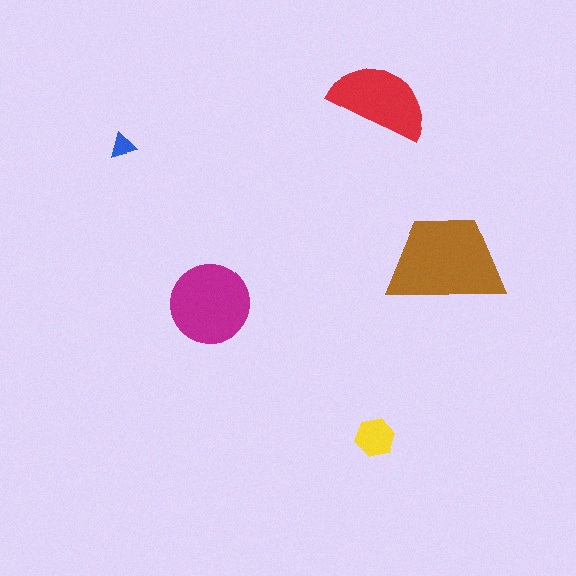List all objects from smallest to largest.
The blue triangle, the yellow hexagon, the red semicircle, the magenta circle, the brown trapezoid.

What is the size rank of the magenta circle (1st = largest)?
2nd.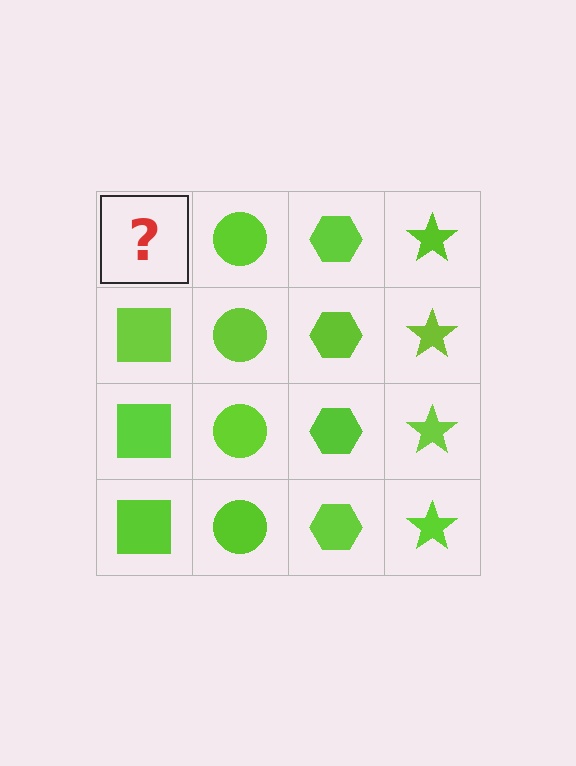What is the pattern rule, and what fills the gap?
The rule is that each column has a consistent shape. The gap should be filled with a lime square.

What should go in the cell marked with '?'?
The missing cell should contain a lime square.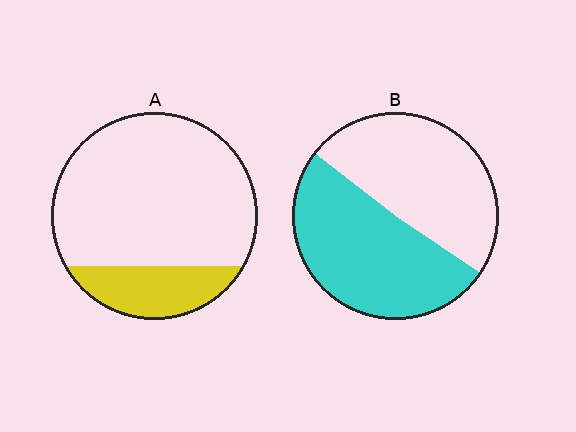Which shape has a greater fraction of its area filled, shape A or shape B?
Shape B.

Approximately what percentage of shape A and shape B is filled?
A is approximately 20% and B is approximately 50%.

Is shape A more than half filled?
No.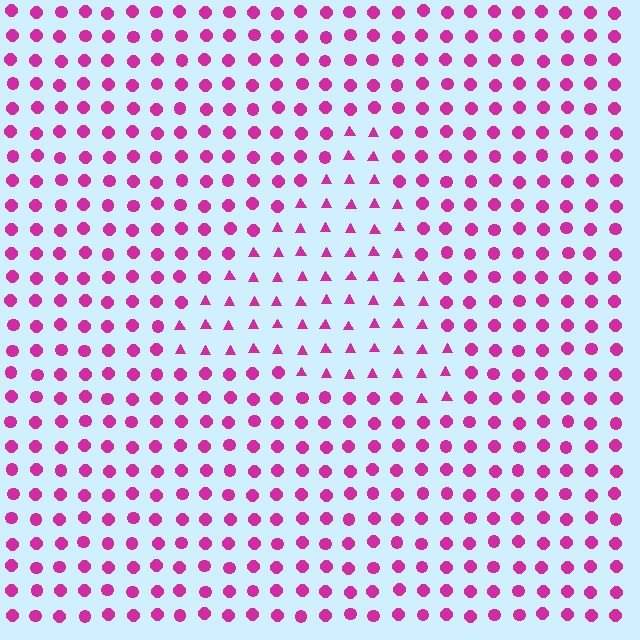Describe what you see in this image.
The image is filled with small magenta elements arranged in a uniform grid. A triangle-shaped region contains triangles, while the surrounding area contains circles. The boundary is defined purely by the change in element shape.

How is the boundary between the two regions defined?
The boundary is defined by a change in element shape: triangles inside vs. circles outside. All elements share the same color and spacing.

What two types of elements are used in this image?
The image uses triangles inside the triangle region and circles outside it.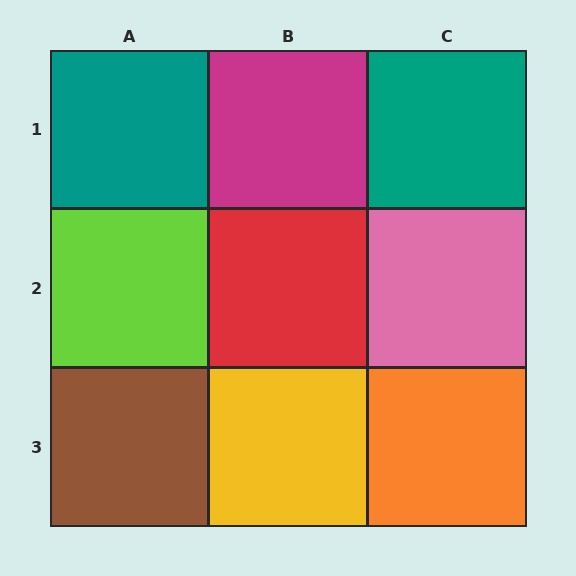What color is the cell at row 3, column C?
Orange.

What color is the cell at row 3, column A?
Brown.